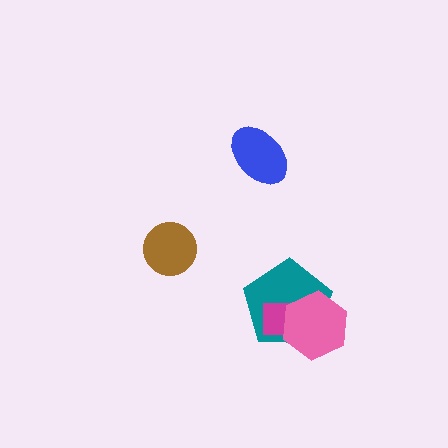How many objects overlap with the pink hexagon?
2 objects overlap with the pink hexagon.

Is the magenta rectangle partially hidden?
Yes, it is partially covered by another shape.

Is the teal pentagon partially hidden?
Yes, it is partially covered by another shape.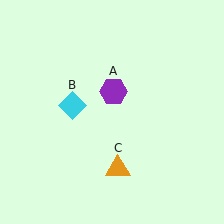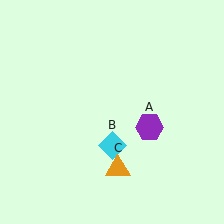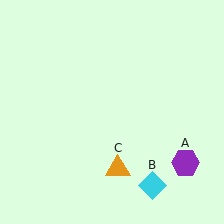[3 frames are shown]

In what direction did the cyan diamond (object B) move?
The cyan diamond (object B) moved down and to the right.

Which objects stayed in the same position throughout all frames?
Orange triangle (object C) remained stationary.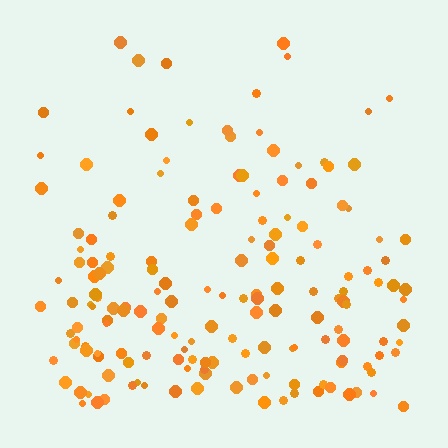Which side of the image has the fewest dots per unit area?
The top.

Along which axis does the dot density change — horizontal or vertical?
Vertical.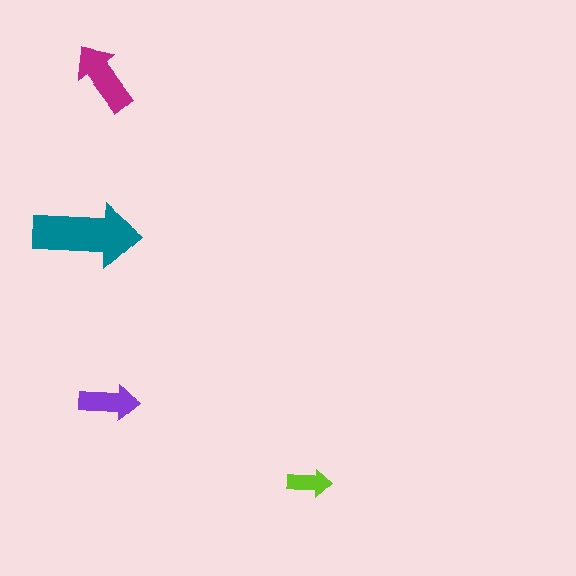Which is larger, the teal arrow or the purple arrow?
The teal one.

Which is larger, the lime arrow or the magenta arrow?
The magenta one.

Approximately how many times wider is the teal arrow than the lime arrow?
About 2.5 times wider.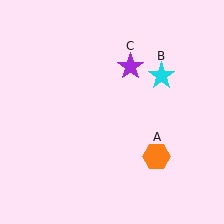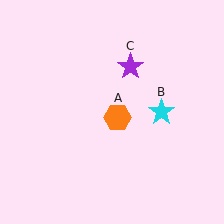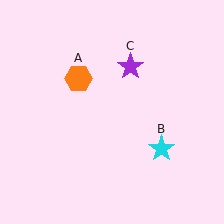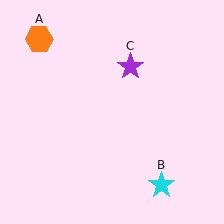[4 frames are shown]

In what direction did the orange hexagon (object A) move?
The orange hexagon (object A) moved up and to the left.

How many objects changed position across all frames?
2 objects changed position: orange hexagon (object A), cyan star (object B).